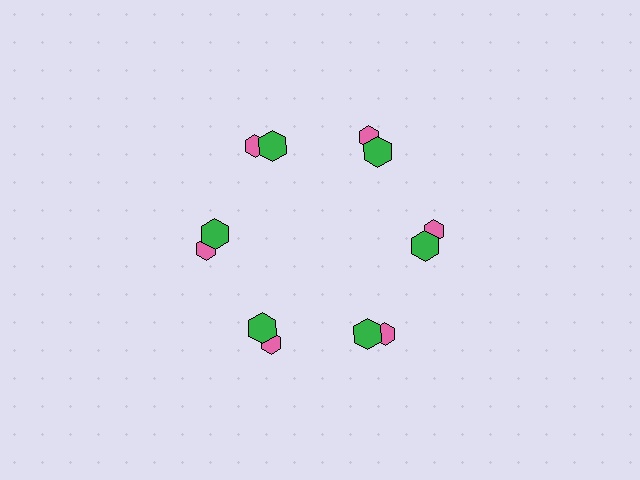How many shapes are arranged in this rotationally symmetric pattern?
There are 12 shapes, arranged in 6 groups of 2.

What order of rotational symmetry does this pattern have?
This pattern has 6-fold rotational symmetry.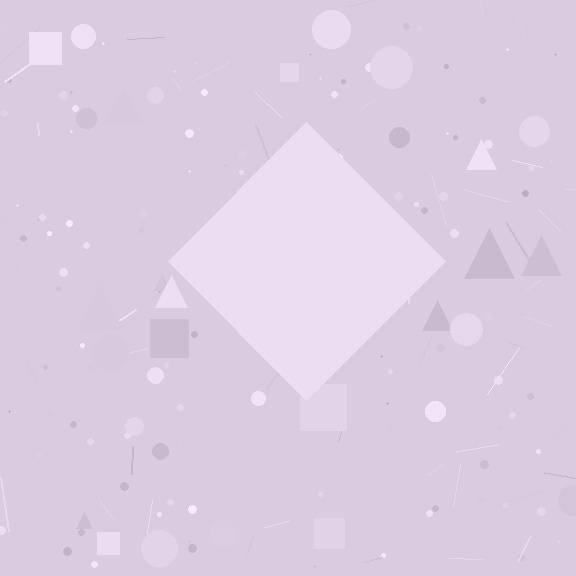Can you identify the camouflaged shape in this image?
The camouflaged shape is a diamond.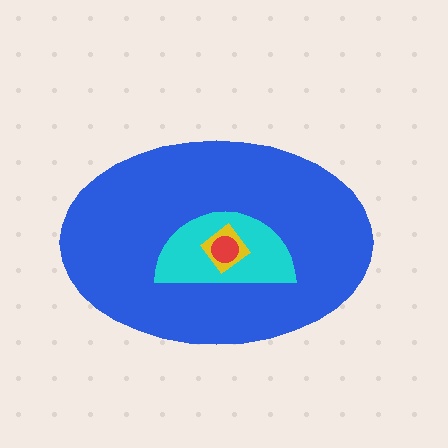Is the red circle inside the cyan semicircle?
Yes.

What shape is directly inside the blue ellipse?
The cyan semicircle.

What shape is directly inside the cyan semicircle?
The yellow diamond.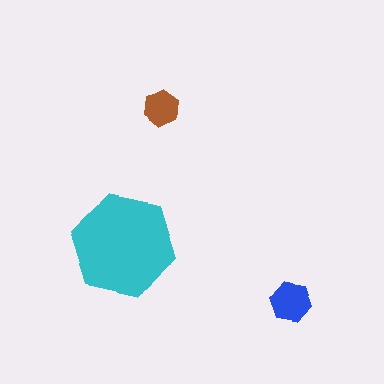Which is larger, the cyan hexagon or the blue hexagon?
The cyan one.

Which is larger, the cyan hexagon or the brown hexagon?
The cyan one.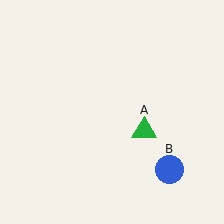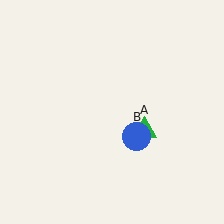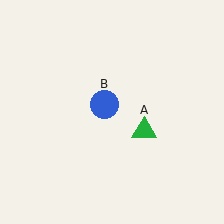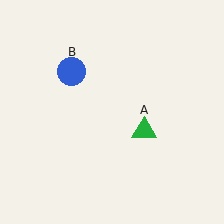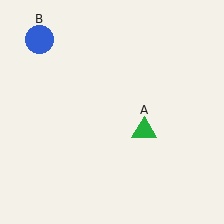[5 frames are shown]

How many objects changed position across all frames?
1 object changed position: blue circle (object B).